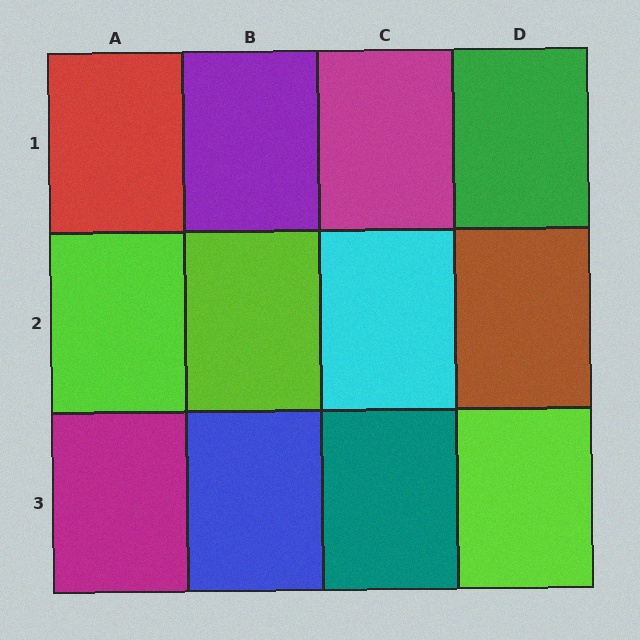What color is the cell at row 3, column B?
Blue.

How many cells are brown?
1 cell is brown.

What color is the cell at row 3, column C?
Teal.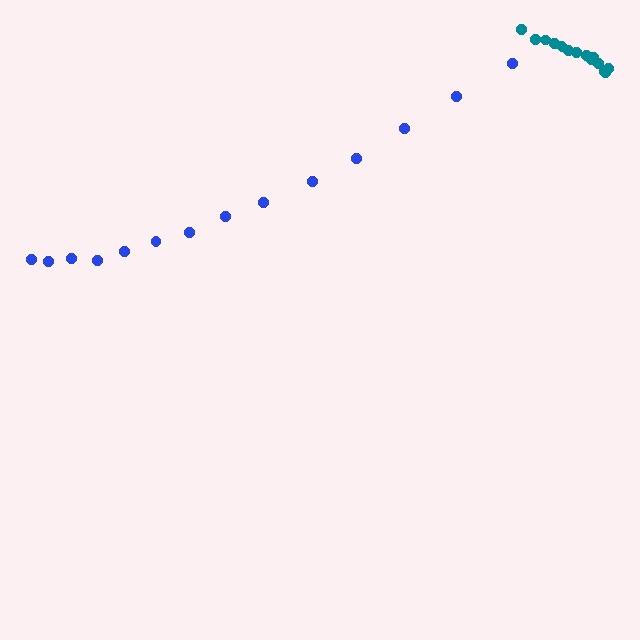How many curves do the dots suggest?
There are 2 distinct paths.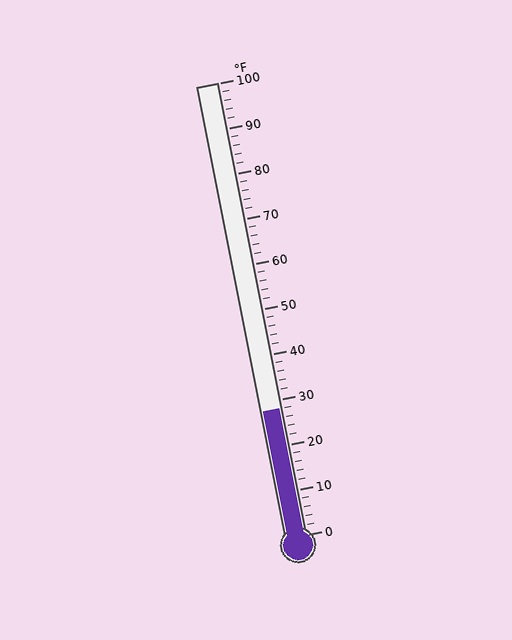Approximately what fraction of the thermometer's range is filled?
The thermometer is filled to approximately 30% of its range.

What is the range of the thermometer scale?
The thermometer scale ranges from 0°F to 100°F.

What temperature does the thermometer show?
The thermometer shows approximately 28°F.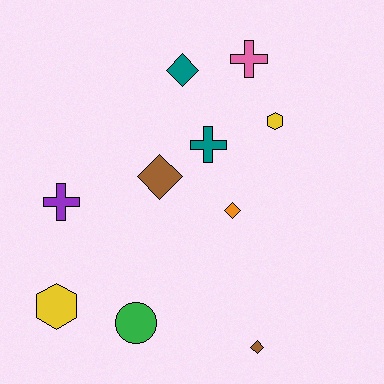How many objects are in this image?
There are 10 objects.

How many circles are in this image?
There is 1 circle.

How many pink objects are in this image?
There is 1 pink object.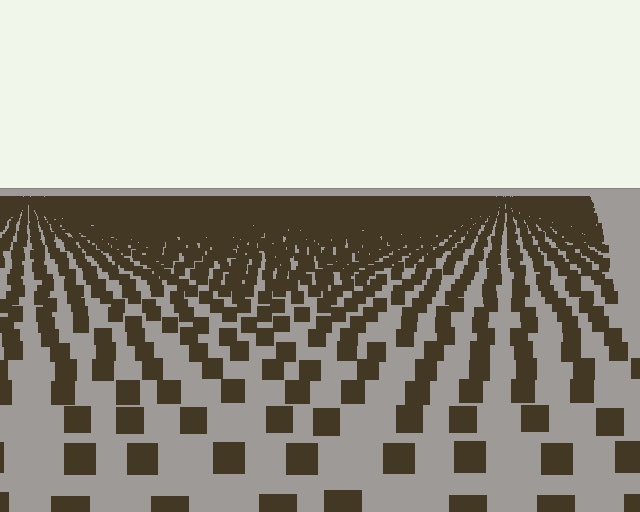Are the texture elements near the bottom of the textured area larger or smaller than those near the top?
Larger. Near the bottom, elements are closer to the viewer and appear at a bigger on-screen size.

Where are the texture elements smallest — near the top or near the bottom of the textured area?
Near the top.